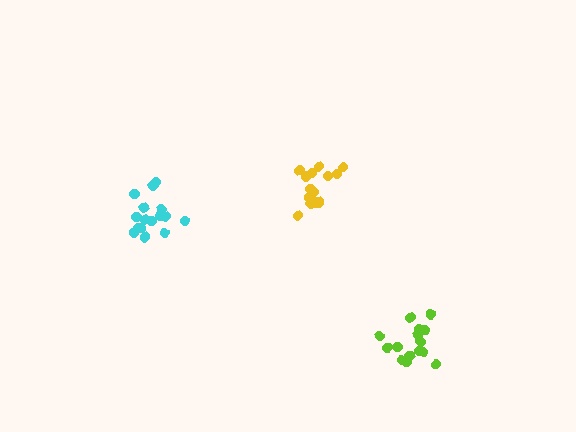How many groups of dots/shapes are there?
There are 3 groups.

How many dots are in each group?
Group 1: 15 dots, Group 2: 18 dots, Group 3: 17 dots (50 total).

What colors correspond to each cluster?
The clusters are colored: yellow, cyan, lime.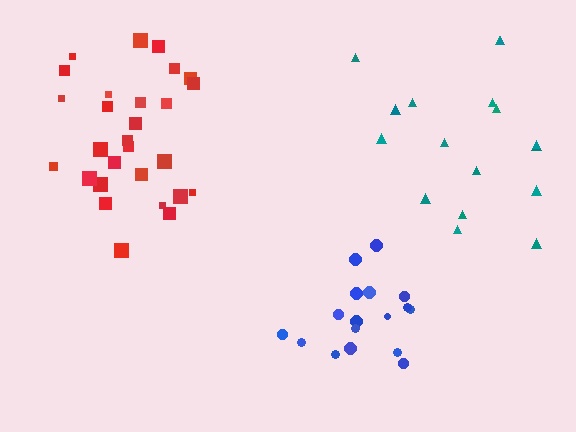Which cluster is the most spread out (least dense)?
Teal.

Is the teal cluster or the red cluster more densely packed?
Red.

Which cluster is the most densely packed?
Blue.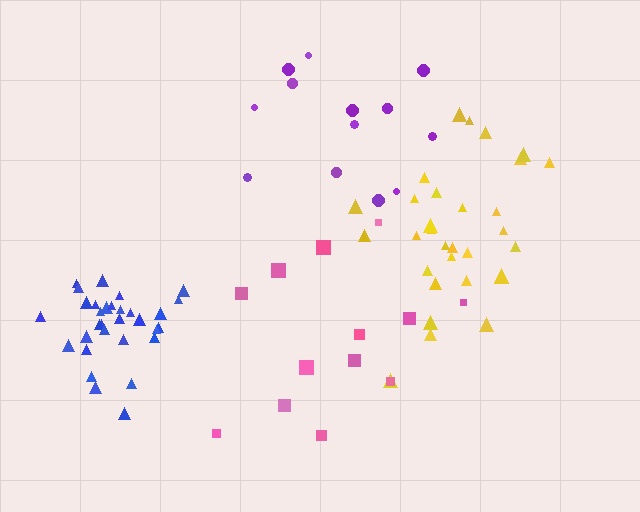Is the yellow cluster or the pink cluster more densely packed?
Yellow.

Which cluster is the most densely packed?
Blue.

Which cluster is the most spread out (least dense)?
Pink.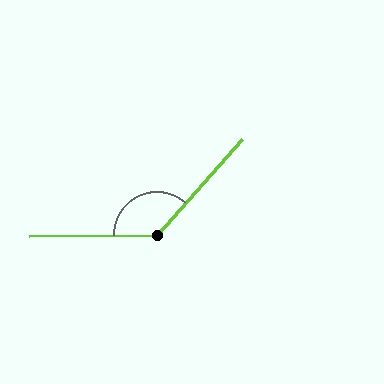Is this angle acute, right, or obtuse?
It is obtuse.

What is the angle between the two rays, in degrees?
Approximately 132 degrees.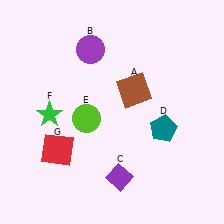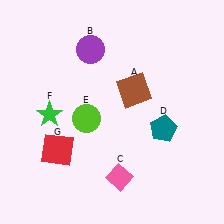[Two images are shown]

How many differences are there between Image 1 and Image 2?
There is 1 difference between the two images.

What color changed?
The diamond (C) changed from purple in Image 1 to pink in Image 2.